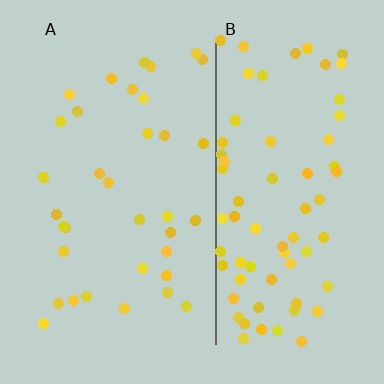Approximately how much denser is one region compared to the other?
Approximately 2.1× — region B over region A.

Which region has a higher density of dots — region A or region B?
B (the right).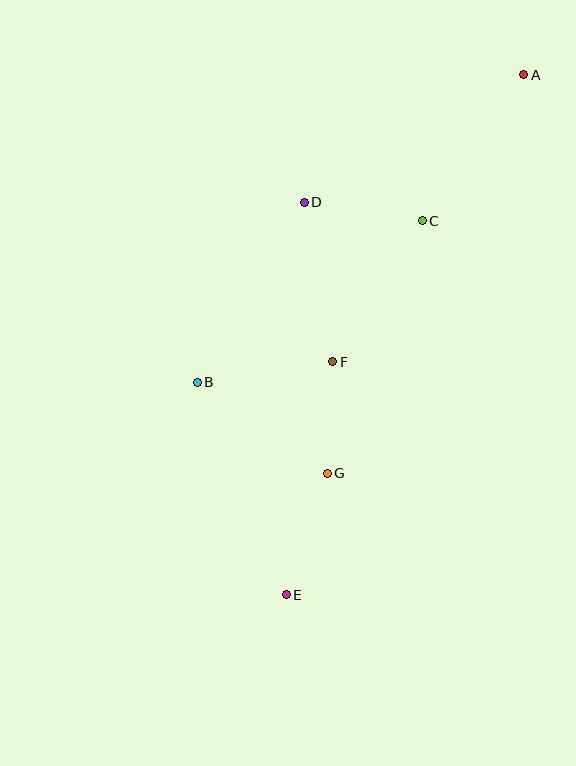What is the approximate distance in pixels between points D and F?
The distance between D and F is approximately 162 pixels.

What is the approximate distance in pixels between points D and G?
The distance between D and G is approximately 272 pixels.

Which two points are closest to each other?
Points F and G are closest to each other.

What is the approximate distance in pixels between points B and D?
The distance between B and D is approximately 210 pixels.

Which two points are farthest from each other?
Points A and E are farthest from each other.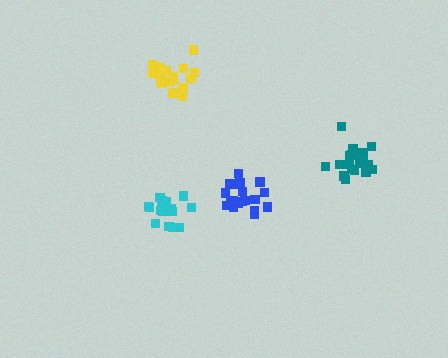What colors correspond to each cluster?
The clusters are colored: yellow, teal, cyan, blue.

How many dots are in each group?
Group 1: 17 dots, Group 2: 19 dots, Group 3: 16 dots, Group 4: 20 dots (72 total).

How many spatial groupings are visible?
There are 4 spatial groupings.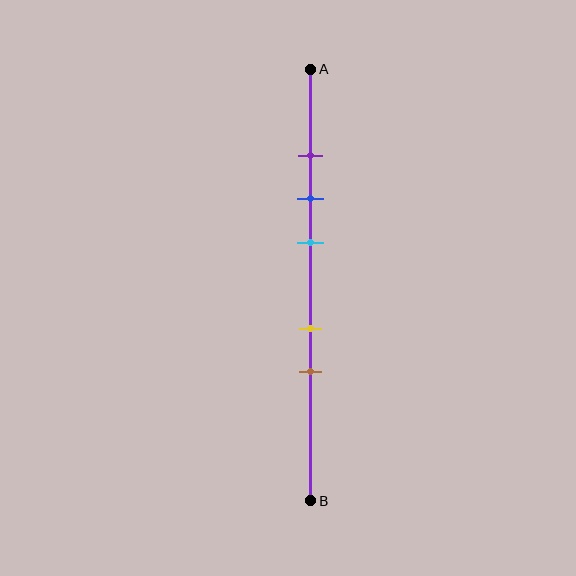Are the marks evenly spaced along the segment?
No, the marks are not evenly spaced.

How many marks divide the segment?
There are 5 marks dividing the segment.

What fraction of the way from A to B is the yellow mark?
The yellow mark is approximately 60% (0.6) of the way from A to B.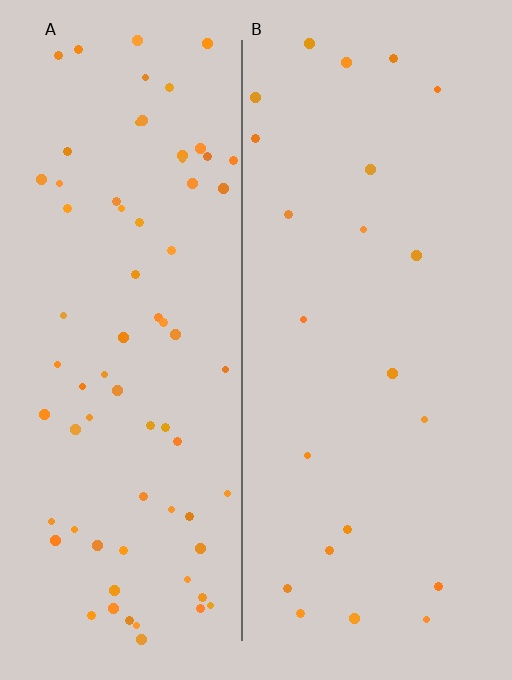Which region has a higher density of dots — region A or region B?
A (the left).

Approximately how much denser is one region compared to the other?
Approximately 3.3× — region A over region B.